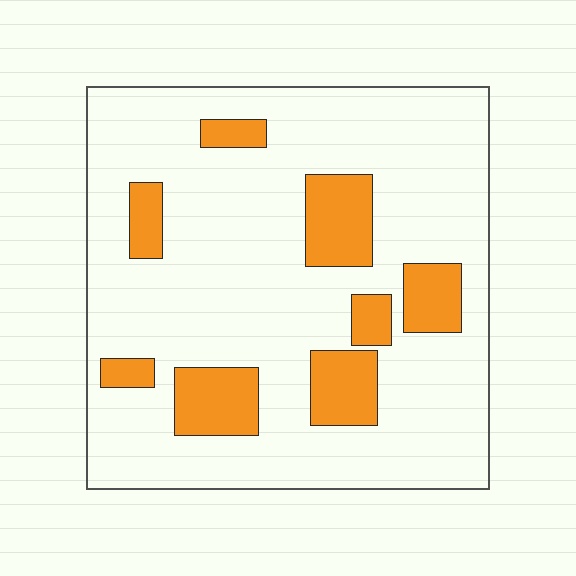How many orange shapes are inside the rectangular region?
8.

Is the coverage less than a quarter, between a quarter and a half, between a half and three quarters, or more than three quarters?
Less than a quarter.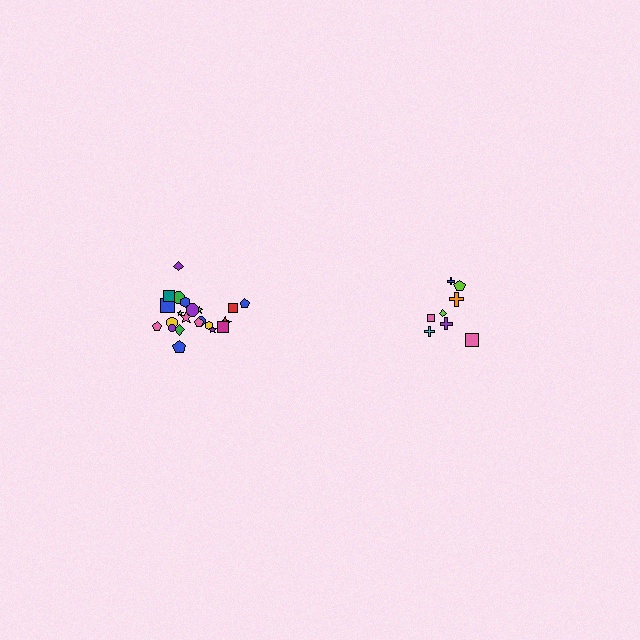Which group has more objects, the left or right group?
The left group.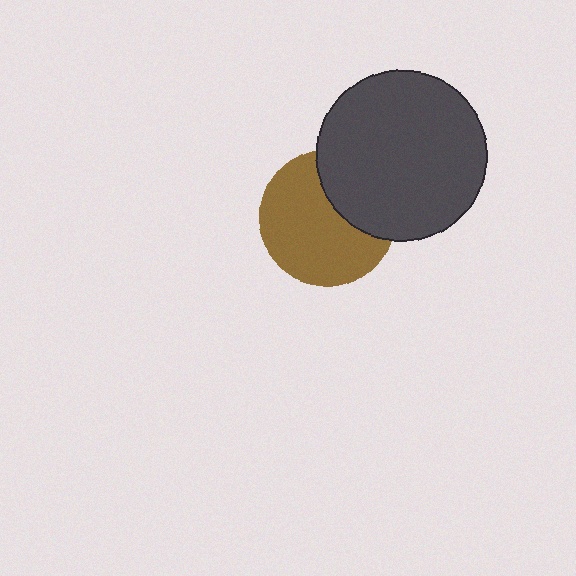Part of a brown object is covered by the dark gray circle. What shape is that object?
It is a circle.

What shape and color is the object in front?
The object in front is a dark gray circle.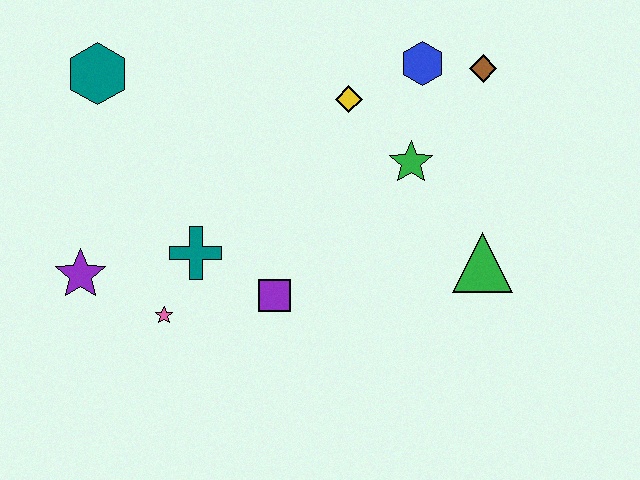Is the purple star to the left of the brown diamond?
Yes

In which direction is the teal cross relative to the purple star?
The teal cross is to the right of the purple star.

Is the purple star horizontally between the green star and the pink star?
No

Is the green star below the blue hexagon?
Yes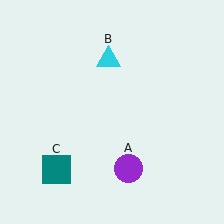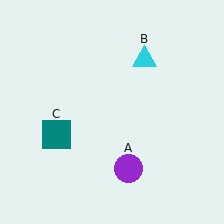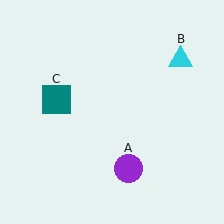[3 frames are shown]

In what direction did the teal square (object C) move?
The teal square (object C) moved up.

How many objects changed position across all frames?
2 objects changed position: cyan triangle (object B), teal square (object C).